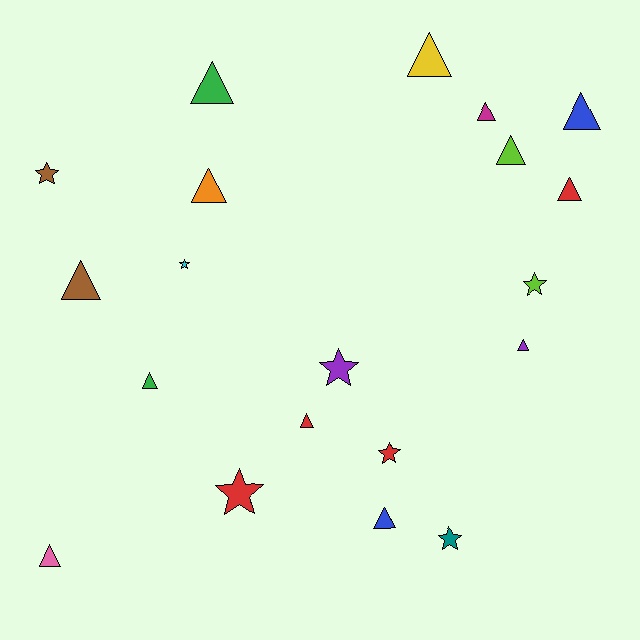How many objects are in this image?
There are 20 objects.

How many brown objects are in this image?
There are 2 brown objects.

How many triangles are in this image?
There are 13 triangles.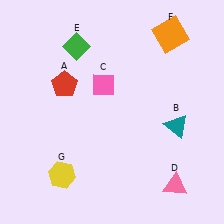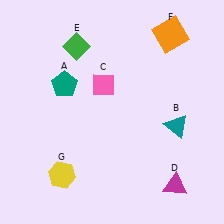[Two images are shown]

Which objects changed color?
A changed from red to teal. D changed from pink to magenta.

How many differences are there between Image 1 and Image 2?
There are 2 differences between the two images.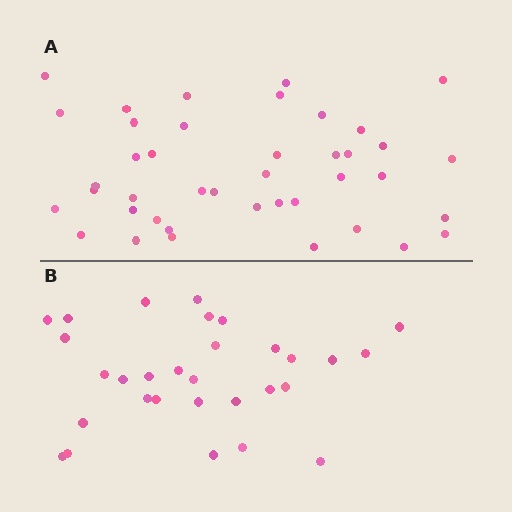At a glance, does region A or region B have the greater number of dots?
Region A (the top region) has more dots.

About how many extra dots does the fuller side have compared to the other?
Region A has roughly 12 or so more dots than region B.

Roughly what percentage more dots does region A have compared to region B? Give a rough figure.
About 35% more.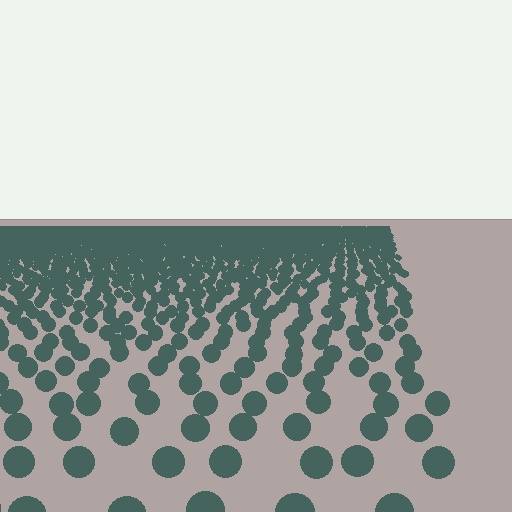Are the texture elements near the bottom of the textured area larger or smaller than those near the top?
Larger. Near the bottom, elements are closer to the viewer and appear at a bigger on-screen size.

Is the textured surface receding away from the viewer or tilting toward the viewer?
The surface is receding away from the viewer. Texture elements get smaller and denser toward the top.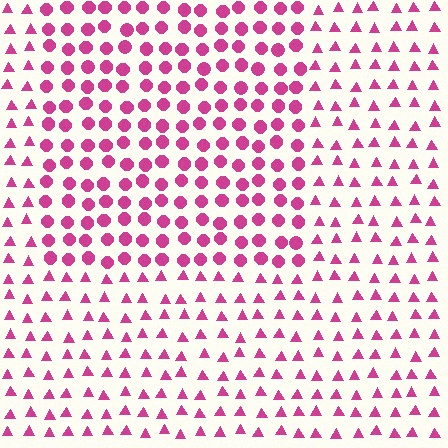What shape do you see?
I see a rectangle.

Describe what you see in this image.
The image is filled with small magenta elements arranged in a uniform grid. A rectangle-shaped region contains circles, while the surrounding area contains triangles. The boundary is defined purely by the change in element shape.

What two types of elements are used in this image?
The image uses circles inside the rectangle region and triangles outside it.